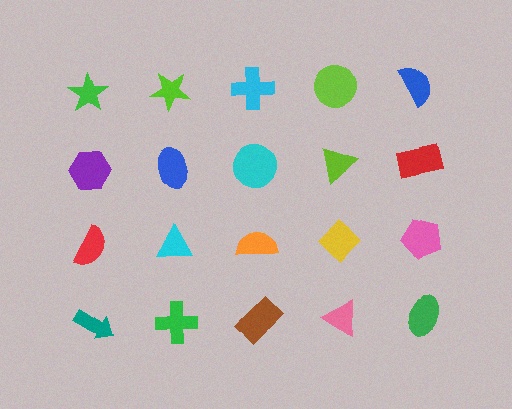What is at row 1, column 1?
A green star.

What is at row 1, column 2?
A lime star.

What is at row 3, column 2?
A cyan triangle.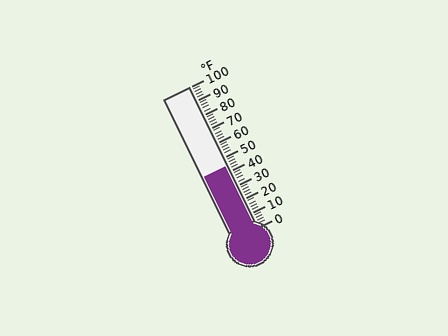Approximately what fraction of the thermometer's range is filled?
The thermometer is filled to approximately 45% of its range.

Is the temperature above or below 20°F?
The temperature is above 20°F.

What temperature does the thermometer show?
The thermometer shows approximately 44°F.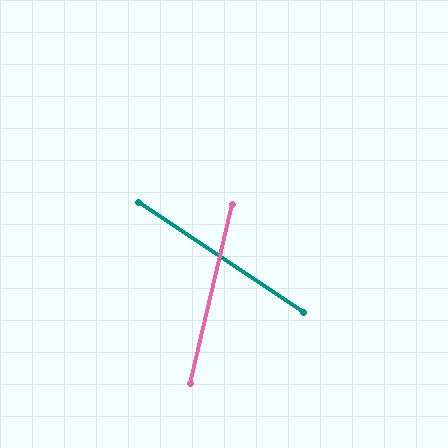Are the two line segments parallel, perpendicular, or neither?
Neither parallel nor perpendicular — they differ by about 70°.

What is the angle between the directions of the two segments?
Approximately 70 degrees.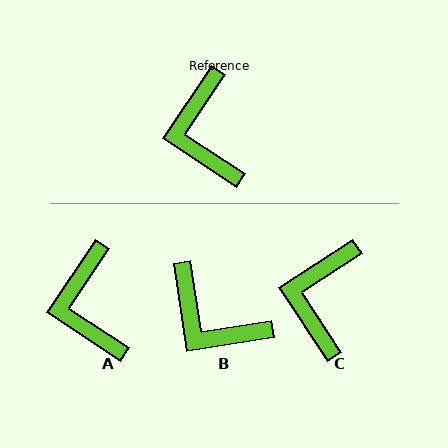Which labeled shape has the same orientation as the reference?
A.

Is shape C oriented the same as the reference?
No, it is off by about 23 degrees.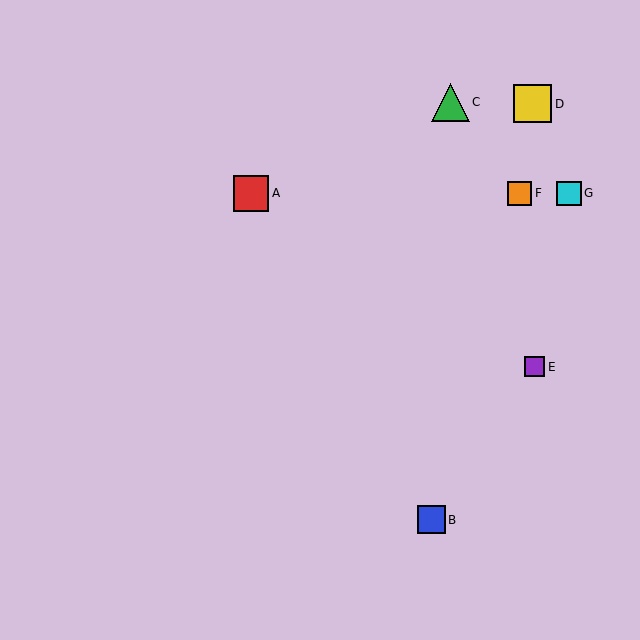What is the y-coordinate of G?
Object G is at y≈193.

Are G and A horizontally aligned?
Yes, both are at y≈193.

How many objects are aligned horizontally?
3 objects (A, F, G) are aligned horizontally.